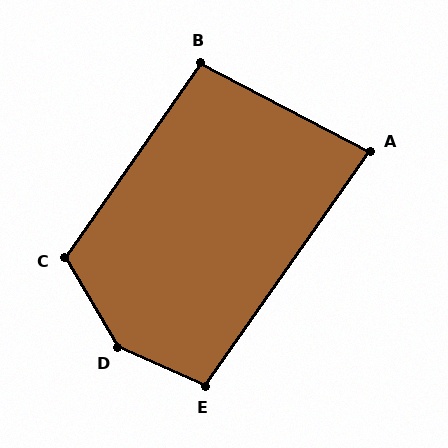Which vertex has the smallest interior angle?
A, at approximately 83 degrees.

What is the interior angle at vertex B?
Approximately 97 degrees (obtuse).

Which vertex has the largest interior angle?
D, at approximately 144 degrees.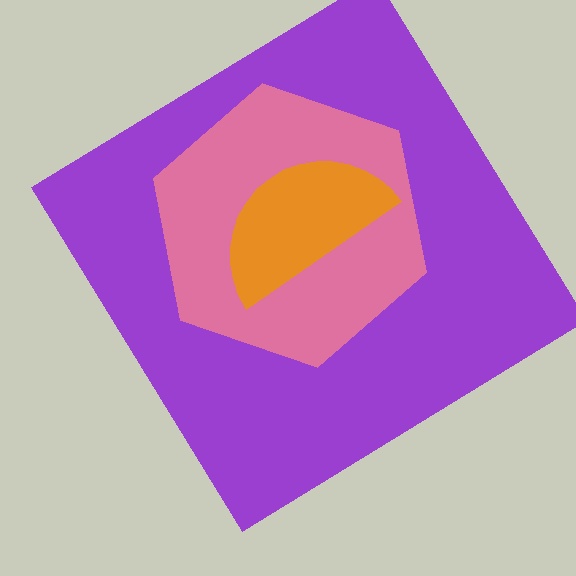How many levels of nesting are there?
3.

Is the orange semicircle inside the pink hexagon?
Yes.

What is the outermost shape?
The purple diamond.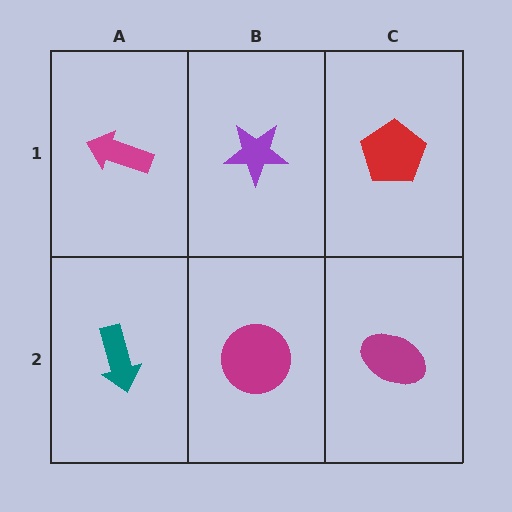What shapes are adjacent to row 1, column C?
A magenta ellipse (row 2, column C), a purple star (row 1, column B).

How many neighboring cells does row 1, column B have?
3.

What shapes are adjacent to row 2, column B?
A purple star (row 1, column B), a teal arrow (row 2, column A), a magenta ellipse (row 2, column C).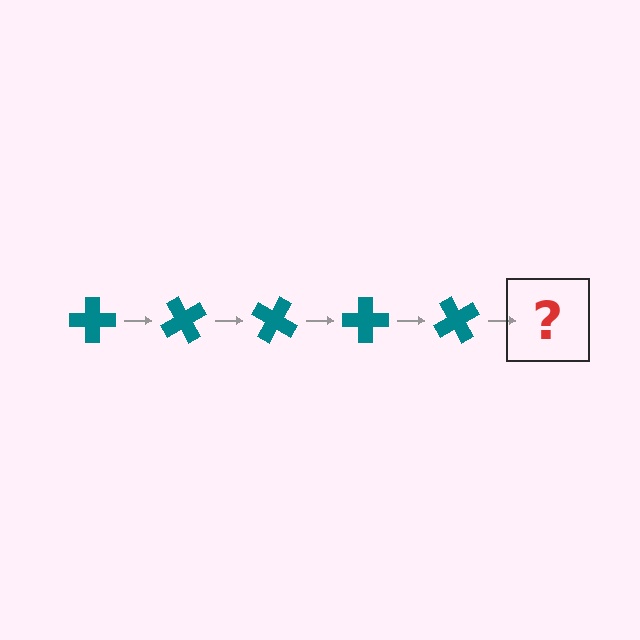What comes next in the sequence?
The next element should be a teal cross rotated 300 degrees.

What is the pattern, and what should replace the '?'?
The pattern is that the cross rotates 60 degrees each step. The '?' should be a teal cross rotated 300 degrees.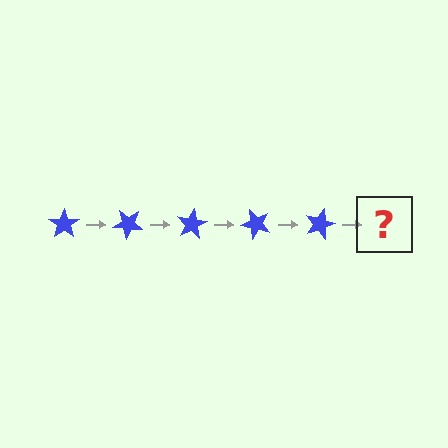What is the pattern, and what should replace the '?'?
The pattern is that the star rotates 40 degrees each step. The '?' should be a blue star rotated 200 degrees.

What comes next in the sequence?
The next element should be a blue star rotated 200 degrees.